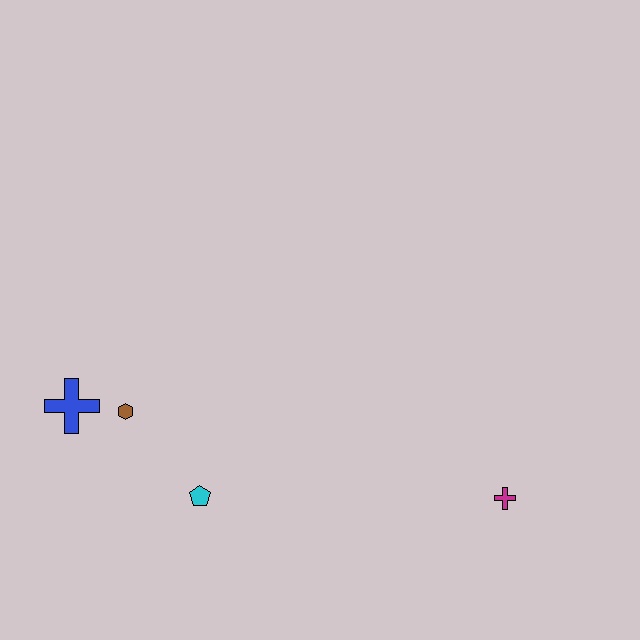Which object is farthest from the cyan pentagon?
The magenta cross is farthest from the cyan pentagon.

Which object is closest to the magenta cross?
The cyan pentagon is closest to the magenta cross.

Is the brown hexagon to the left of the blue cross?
No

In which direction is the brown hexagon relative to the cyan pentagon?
The brown hexagon is above the cyan pentagon.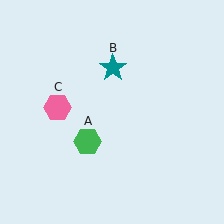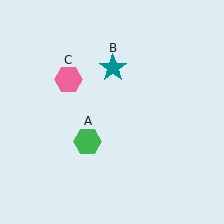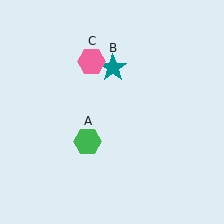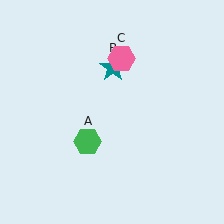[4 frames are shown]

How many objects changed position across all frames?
1 object changed position: pink hexagon (object C).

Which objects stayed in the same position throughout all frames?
Green hexagon (object A) and teal star (object B) remained stationary.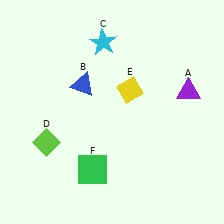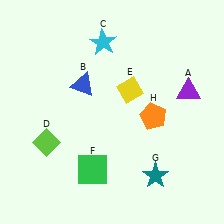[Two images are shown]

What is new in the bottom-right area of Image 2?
A teal star (G) was added in the bottom-right area of Image 2.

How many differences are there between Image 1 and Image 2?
There are 2 differences between the two images.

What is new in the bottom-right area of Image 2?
An orange pentagon (H) was added in the bottom-right area of Image 2.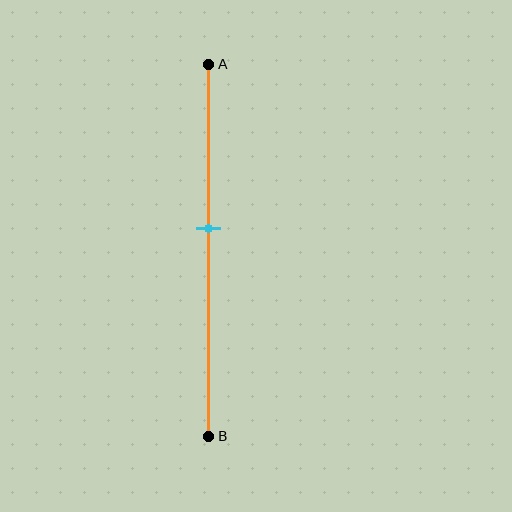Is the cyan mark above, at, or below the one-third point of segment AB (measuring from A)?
The cyan mark is below the one-third point of segment AB.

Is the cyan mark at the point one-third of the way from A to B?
No, the mark is at about 45% from A, not at the 33% one-third point.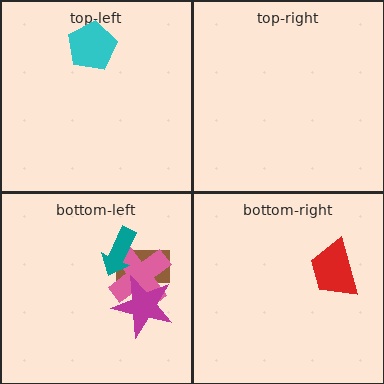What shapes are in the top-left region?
The cyan pentagon.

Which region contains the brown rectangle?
The bottom-left region.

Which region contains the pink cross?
The bottom-left region.